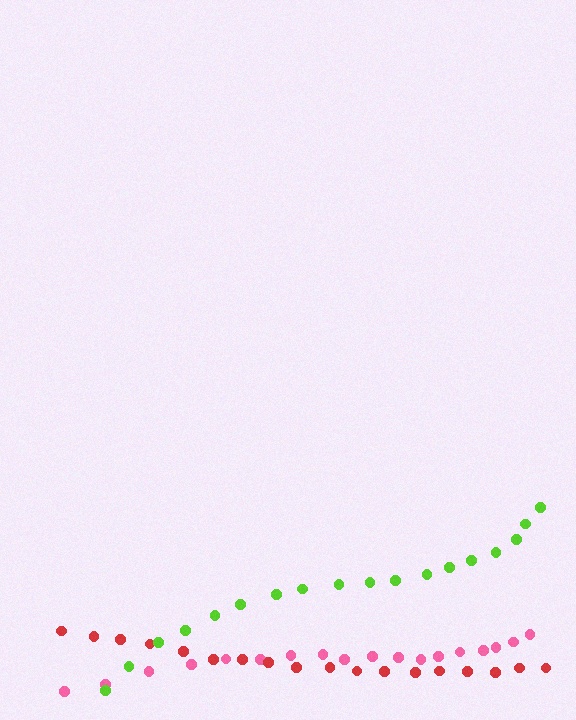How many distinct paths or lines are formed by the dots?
There are 3 distinct paths.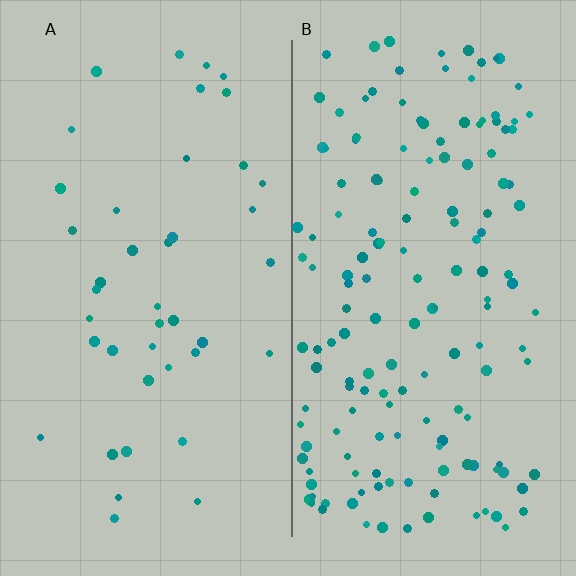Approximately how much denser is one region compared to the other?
Approximately 3.8× — region B over region A.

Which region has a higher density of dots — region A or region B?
B (the right).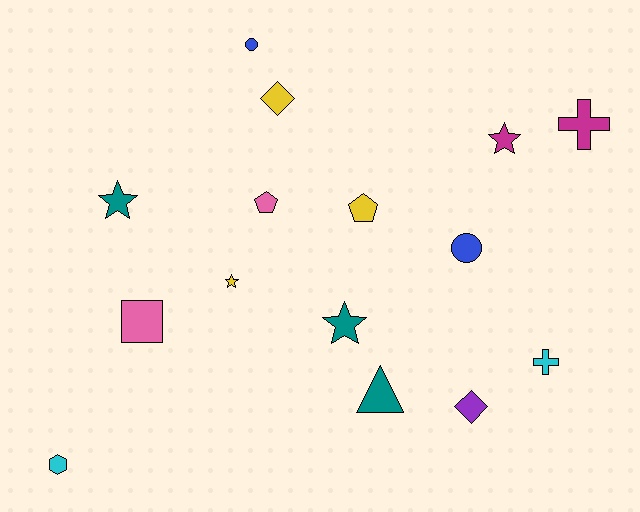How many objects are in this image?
There are 15 objects.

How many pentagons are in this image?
There are 2 pentagons.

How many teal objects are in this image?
There are 3 teal objects.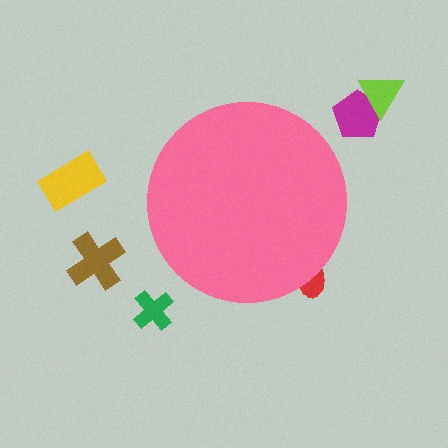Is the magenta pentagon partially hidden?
No, the magenta pentagon is fully visible.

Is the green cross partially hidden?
No, the green cross is fully visible.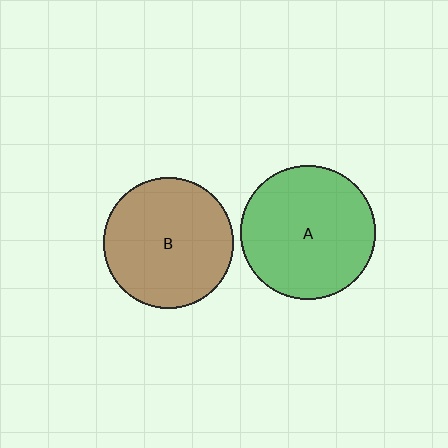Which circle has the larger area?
Circle A (green).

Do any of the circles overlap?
No, none of the circles overlap.